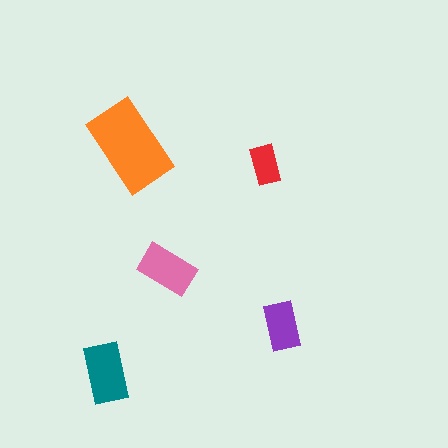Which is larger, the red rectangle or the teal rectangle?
The teal one.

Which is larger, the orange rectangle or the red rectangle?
The orange one.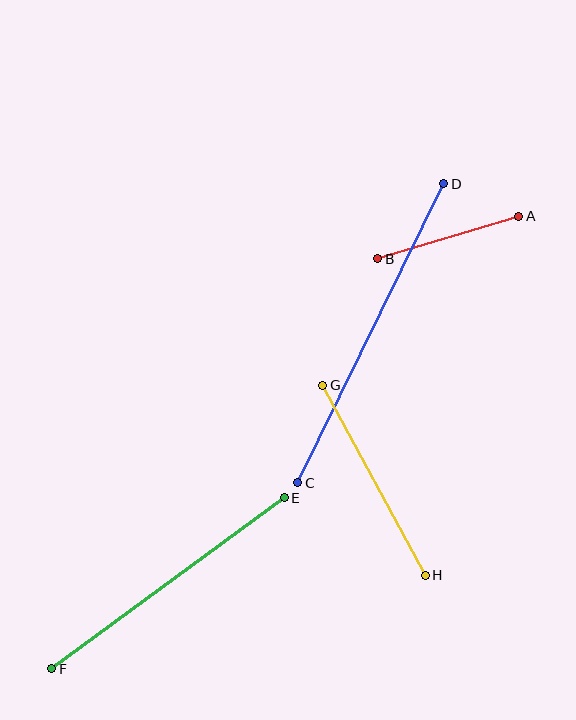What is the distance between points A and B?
The distance is approximately 147 pixels.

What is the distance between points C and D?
The distance is approximately 333 pixels.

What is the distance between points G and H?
The distance is approximately 216 pixels.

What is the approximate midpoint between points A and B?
The midpoint is at approximately (448, 237) pixels.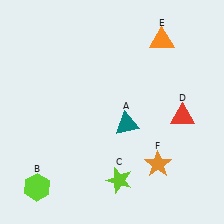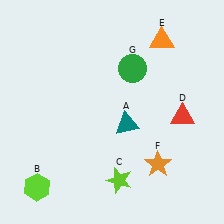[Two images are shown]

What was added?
A green circle (G) was added in Image 2.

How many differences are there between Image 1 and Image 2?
There is 1 difference between the two images.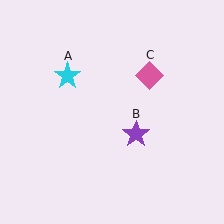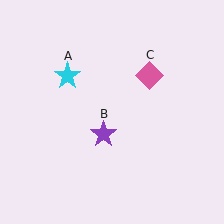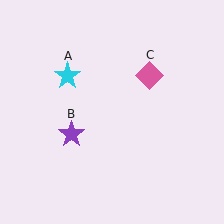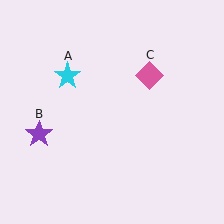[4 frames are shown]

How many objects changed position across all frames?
1 object changed position: purple star (object B).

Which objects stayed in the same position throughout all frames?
Cyan star (object A) and pink diamond (object C) remained stationary.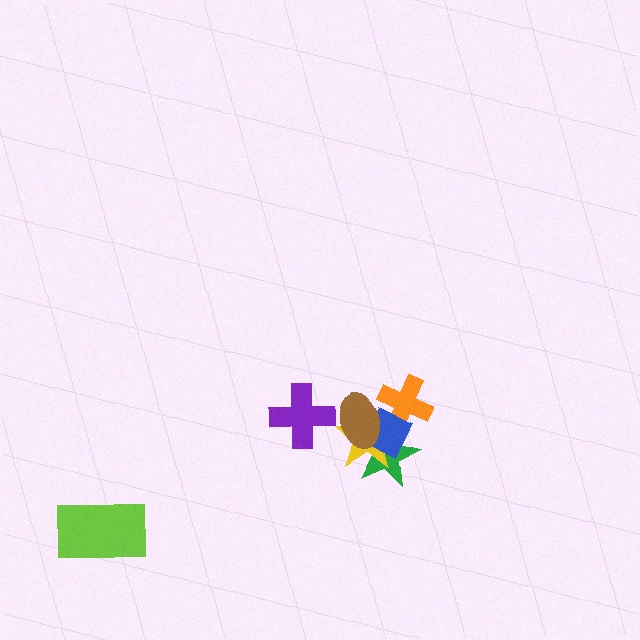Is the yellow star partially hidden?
Yes, it is partially covered by another shape.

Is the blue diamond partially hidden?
Yes, it is partially covered by another shape.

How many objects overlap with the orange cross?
4 objects overlap with the orange cross.